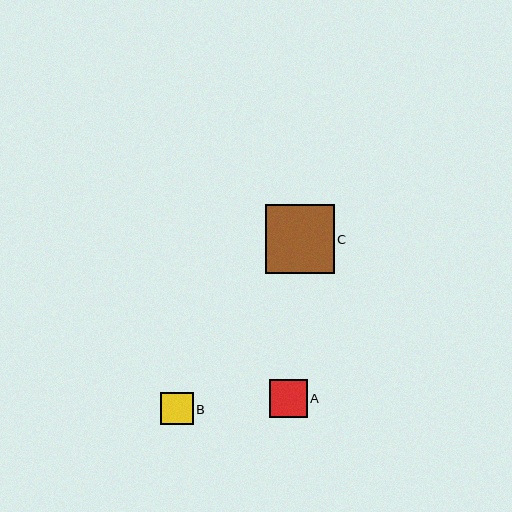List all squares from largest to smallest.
From largest to smallest: C, A, B.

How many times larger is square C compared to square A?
Square C is approximately 1.8 times the size of square A.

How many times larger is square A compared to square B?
Square A is approximately 1.2 times the size of square B.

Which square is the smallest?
Square B is the smallest with a size of approximately 33 pixels.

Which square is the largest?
Square C is the largest with a size of approximately 69 pixels.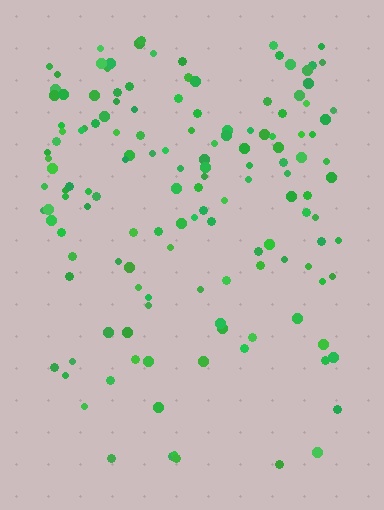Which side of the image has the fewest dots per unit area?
The bottom.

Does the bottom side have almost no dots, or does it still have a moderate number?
Still a moderate number, just noticeably fewer than the top.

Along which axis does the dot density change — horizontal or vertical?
Vertical.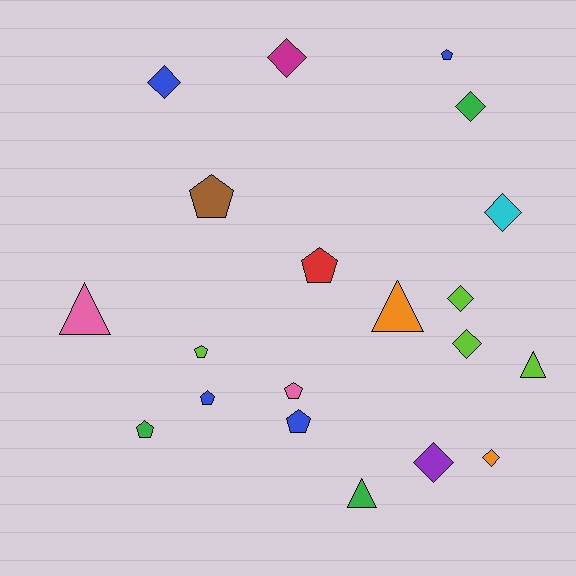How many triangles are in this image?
There are 4 triangles.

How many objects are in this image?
There are 20 objects.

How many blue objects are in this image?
There are 4 blue objects.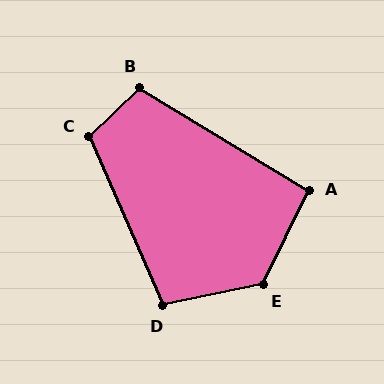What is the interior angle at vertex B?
Approximately 104 degrees (obtuse).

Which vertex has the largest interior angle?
E, at approximately 127 degrees.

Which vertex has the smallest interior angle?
A, at approximately 96 degrees.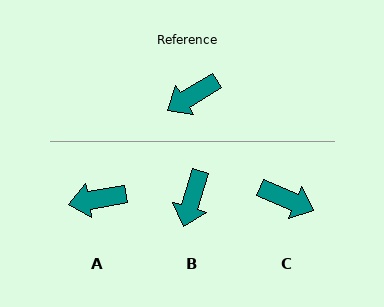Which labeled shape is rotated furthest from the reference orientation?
C, about 126 degrees away.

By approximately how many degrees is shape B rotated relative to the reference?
Approximately 42 degrees counter-clockwise.